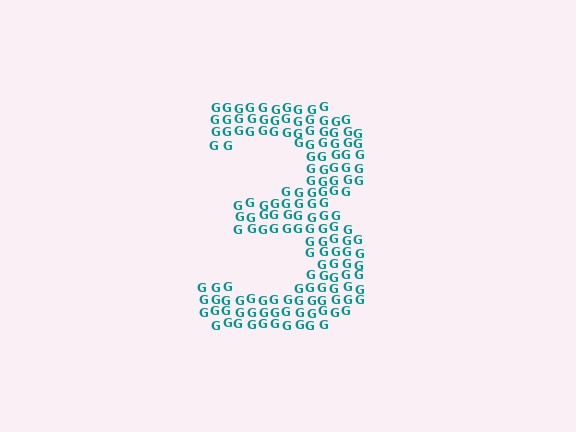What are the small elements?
The small elements are letter G's.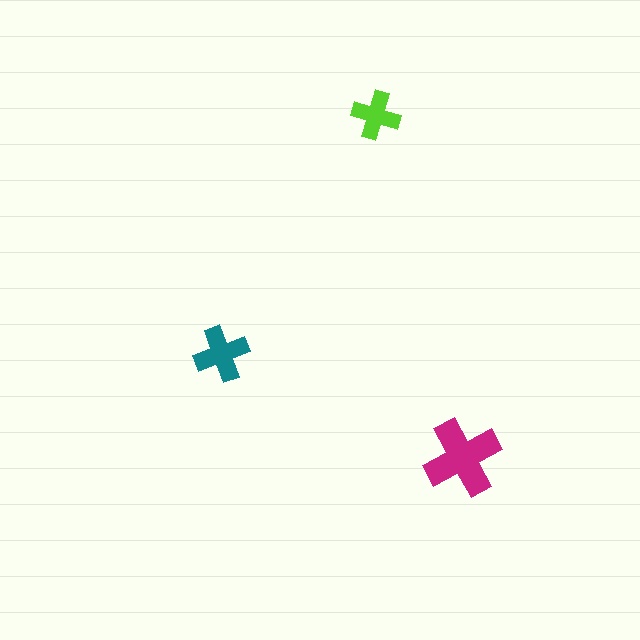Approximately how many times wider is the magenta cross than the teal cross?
About 1.5 times wider.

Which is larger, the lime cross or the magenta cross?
The magenta one.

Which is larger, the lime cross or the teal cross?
The teal one.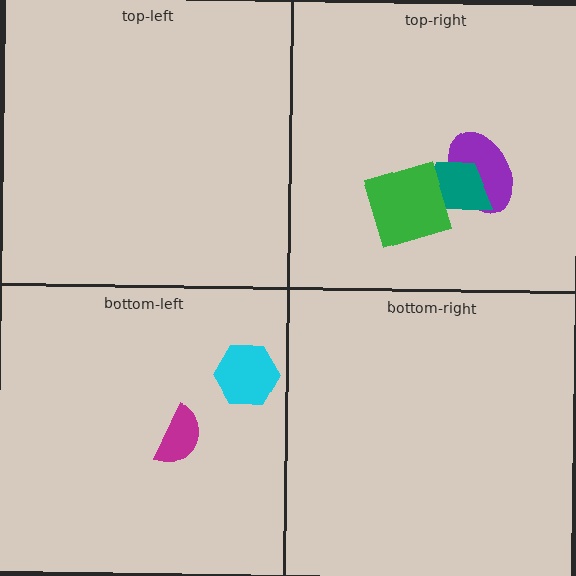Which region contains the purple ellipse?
The top-right region.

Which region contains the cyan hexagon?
The bottom-left region.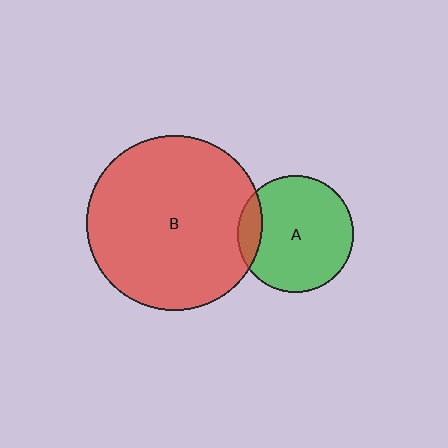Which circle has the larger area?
Circle B (red).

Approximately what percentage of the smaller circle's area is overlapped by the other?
Approximately 10%.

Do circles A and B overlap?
Yes.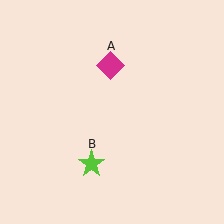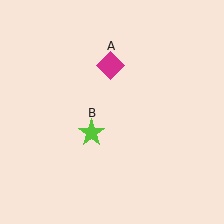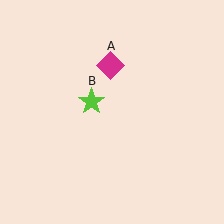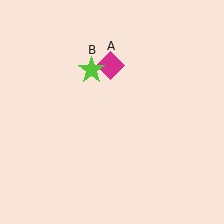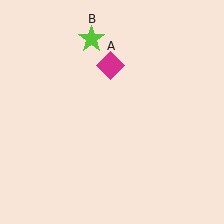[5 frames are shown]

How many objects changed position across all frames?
1 object changed position: lime star (object B).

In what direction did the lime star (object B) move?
The lime star (object B) moved up.